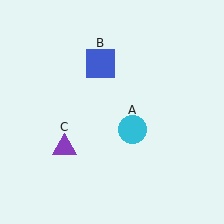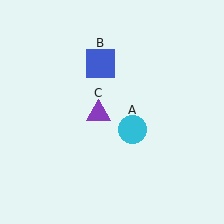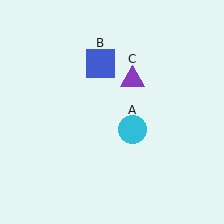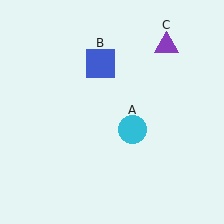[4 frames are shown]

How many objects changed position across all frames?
1 object changed position: purple triangle (object C).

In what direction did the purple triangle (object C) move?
The purple triangle (object C) moved up and to the right.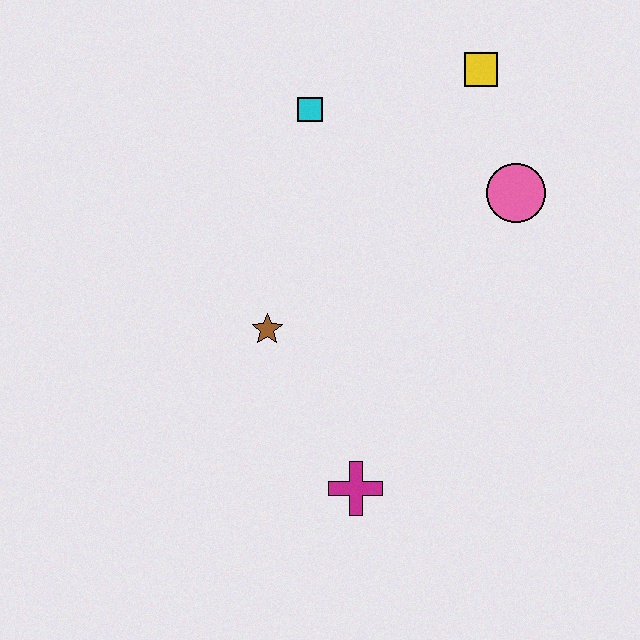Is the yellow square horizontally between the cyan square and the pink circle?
Yes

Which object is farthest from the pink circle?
The magenta cross is farthest from the pink circle.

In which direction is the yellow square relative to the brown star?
The yellow square is above the brown star.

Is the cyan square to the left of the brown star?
No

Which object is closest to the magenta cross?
The brown star is closest to the magenta cross.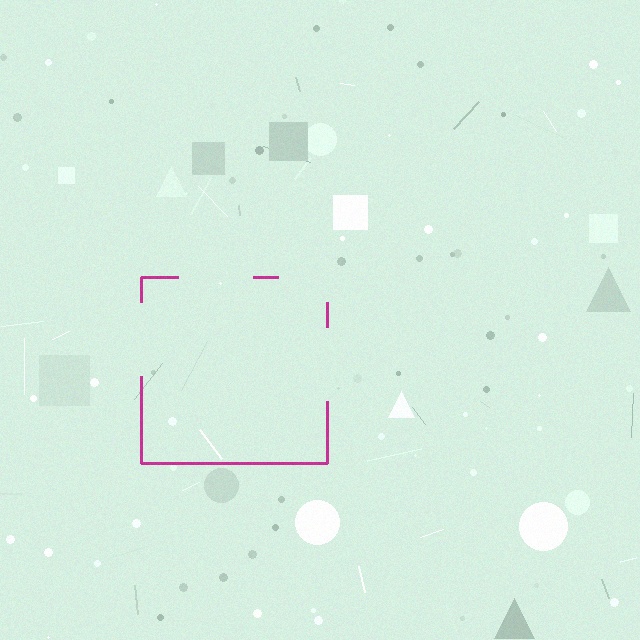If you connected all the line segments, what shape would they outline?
They would outline a square.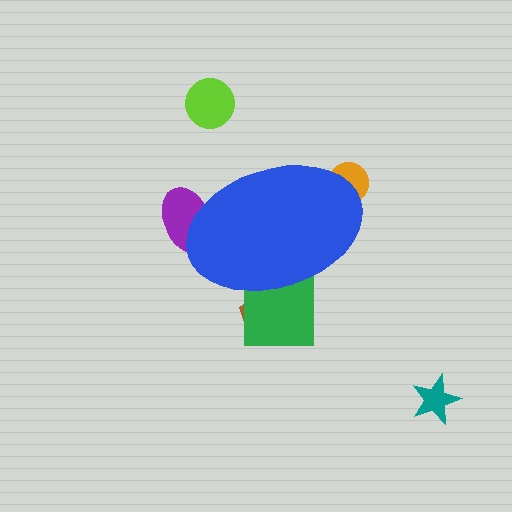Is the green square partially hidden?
Yes, the green square is partially hidden behind the blue ellipse.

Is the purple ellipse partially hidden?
Yes, the purple ellipse is partially hidden behind the blue ellipse.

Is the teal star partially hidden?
No, the teal star is fully visible.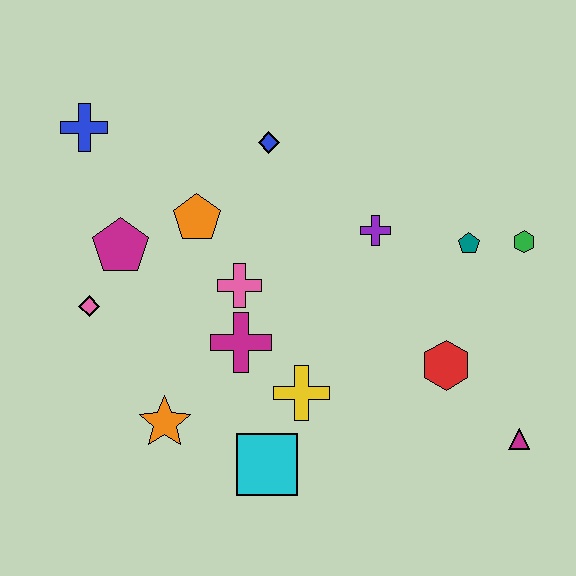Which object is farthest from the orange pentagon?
The magenta triangle is farthest from the orange pentagon.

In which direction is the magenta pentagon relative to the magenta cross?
The magenta pentagon is to the left of the magenta cross.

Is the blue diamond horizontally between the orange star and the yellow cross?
Yes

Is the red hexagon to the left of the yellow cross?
No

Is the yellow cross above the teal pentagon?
No